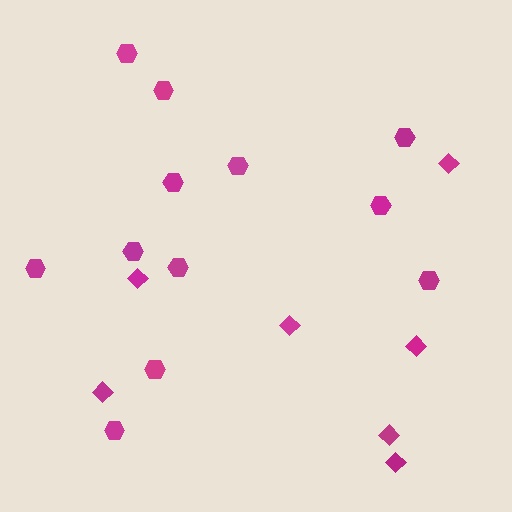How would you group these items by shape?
There are 2 groups: one group of hexagons (12) and one group of diamonds (7).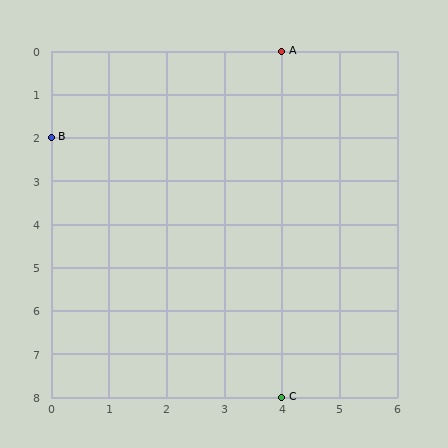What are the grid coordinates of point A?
Point A is at grid coordinates (4, 0).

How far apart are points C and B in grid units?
Points C and B are 4 columns and 6 rows apart (about 7.2 grid units diagonally).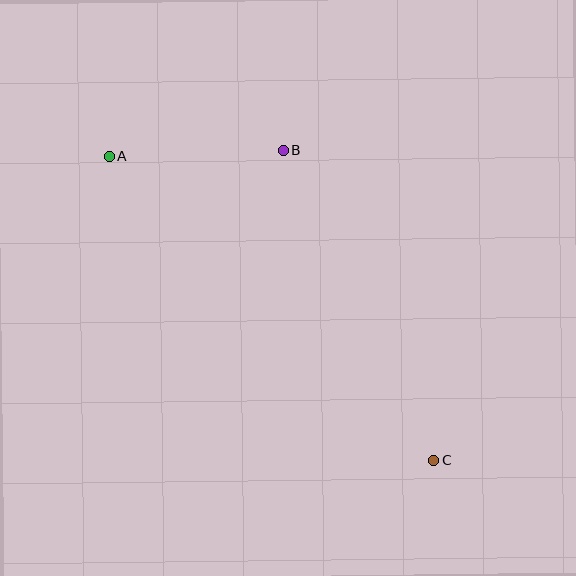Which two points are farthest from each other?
Points A and C are farthest from each other.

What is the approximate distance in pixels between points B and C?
The distance between B and C is approximately 345 pixels.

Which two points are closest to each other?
Points A and B are closest to each other.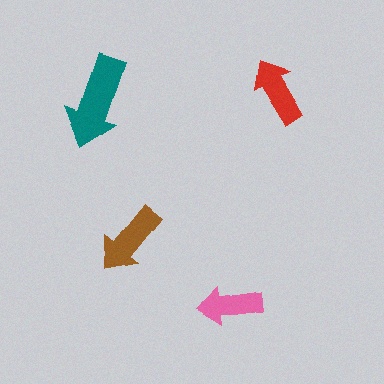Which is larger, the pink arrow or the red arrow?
The red one.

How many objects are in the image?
There are 4 objects in the image.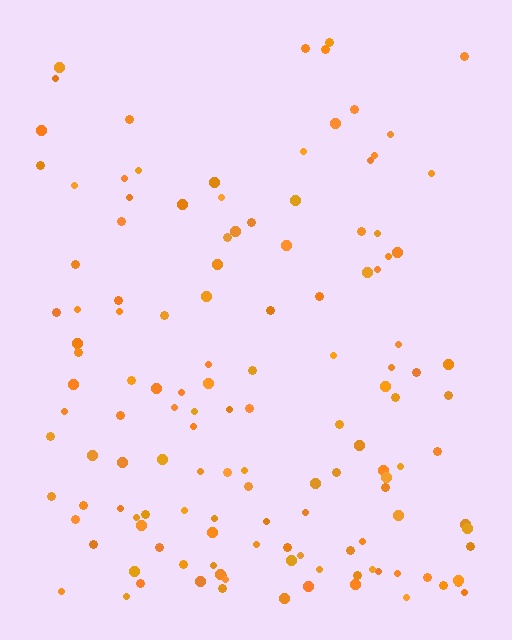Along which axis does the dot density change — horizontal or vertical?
Vertical.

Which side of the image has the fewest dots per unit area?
The top.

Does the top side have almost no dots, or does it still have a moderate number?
Still a moderate number, just noticeably fewer than the bottom.